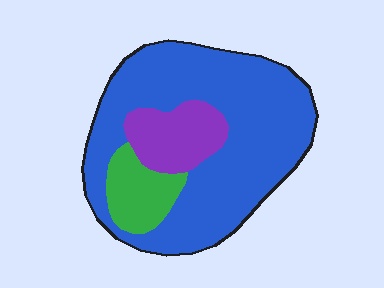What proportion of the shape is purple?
Purple takes up about one sixth (1/6) of the shape.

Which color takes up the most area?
Blue, at roughly 75%.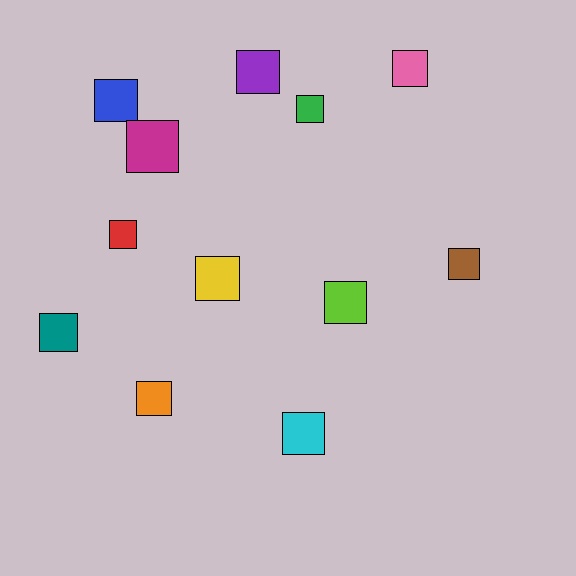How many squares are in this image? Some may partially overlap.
There are 12 squares.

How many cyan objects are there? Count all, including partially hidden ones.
There is 1 cyan object.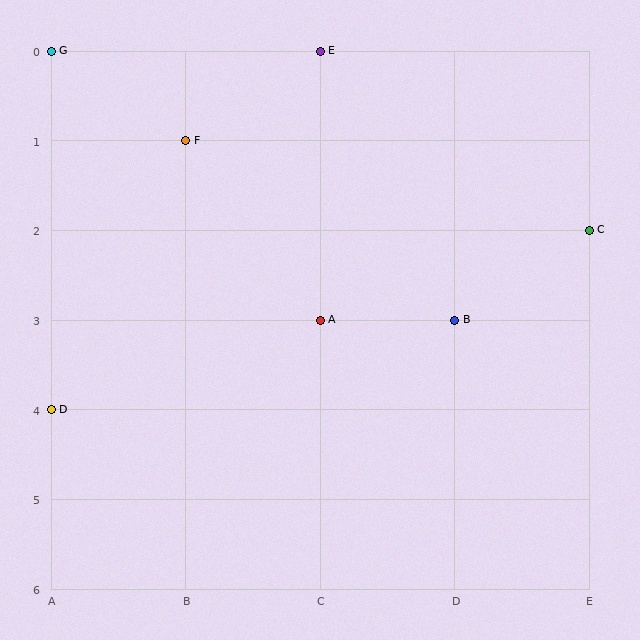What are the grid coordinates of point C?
Point C is at grid coordinates (E, 2).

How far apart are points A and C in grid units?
Points A and C are 2 columns and 1 row apart (about 2.2 grid units diagonally).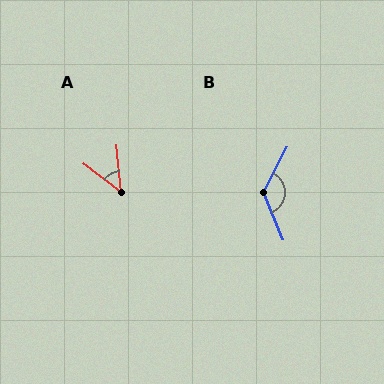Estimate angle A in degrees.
Approximately 47 degrees.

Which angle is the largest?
B, at approximately 130 degrees.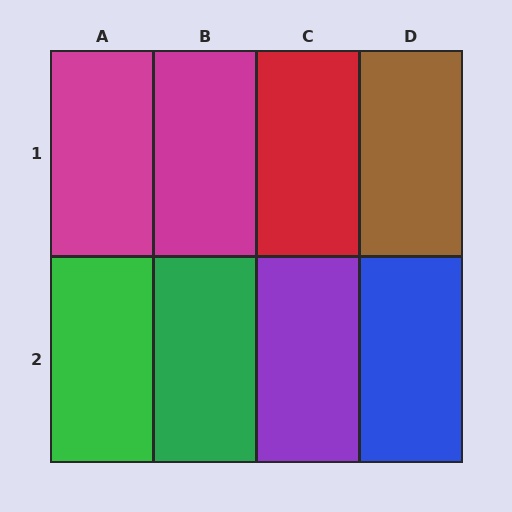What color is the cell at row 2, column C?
Purple.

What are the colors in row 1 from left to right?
Magenta, magenta, red, brown.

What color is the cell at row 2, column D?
Blue.